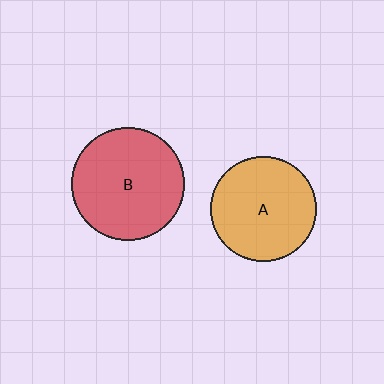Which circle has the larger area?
Circle B (red).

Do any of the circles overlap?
No, none of the circles overlap.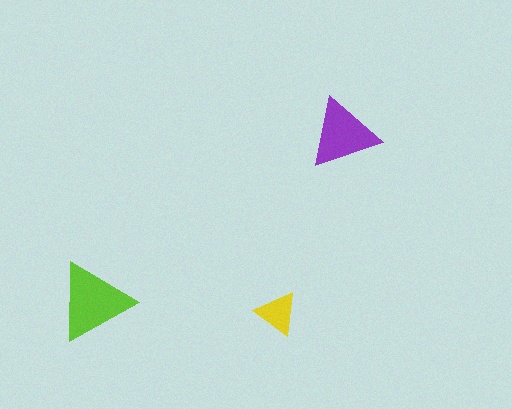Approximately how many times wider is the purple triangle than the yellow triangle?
About 1.5 times wider.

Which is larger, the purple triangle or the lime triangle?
The lime one.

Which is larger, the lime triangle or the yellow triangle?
The lime one.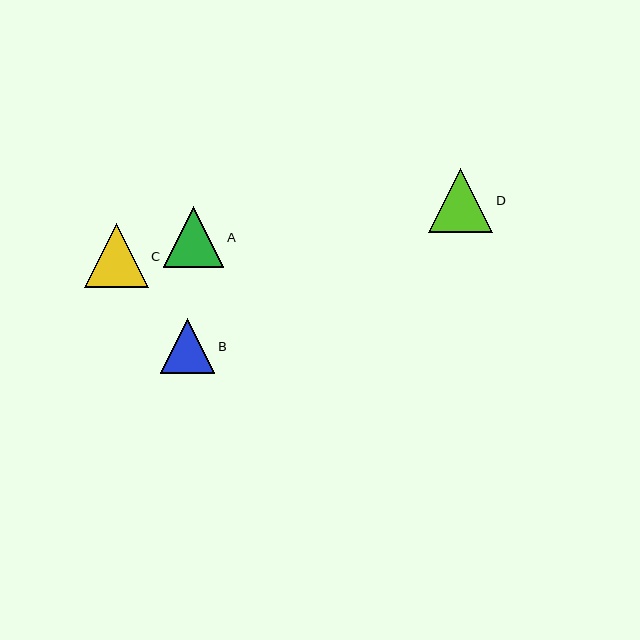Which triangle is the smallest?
Triangle B is the smallest with a size of approximately 54 pixels.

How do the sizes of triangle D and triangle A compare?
Triangle D and triangle A are approximately the same size.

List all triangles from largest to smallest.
From largest to smallest: D, C, A, B.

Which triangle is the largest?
Triangle D is the largest with a size of approximately 64 pixels.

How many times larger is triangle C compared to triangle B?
Triangle C is approximately 1.2 times the size of triangle B.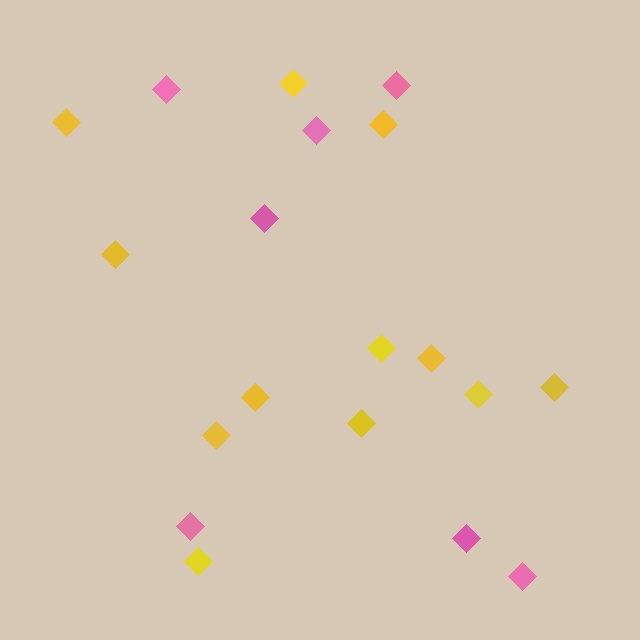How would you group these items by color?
There are 2 groups: one group of pink diamonds (7) and one group of yellow diamonds (12).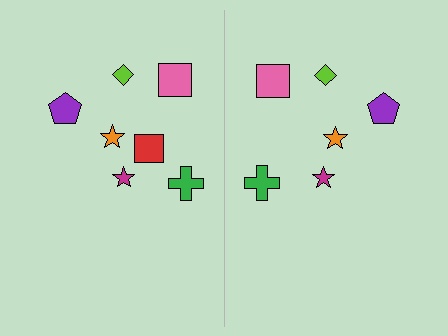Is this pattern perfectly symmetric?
No, the pattern is not perfectly symmetric. A red square is missing from the right side.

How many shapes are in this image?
There are 13 shapes in this image.